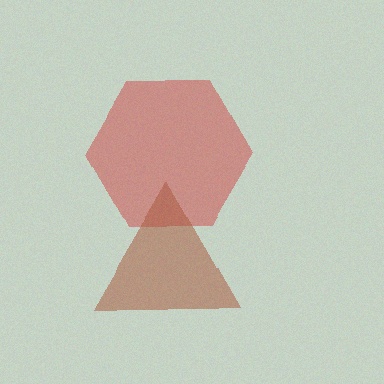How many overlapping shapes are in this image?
There are 2 overlapping shapes in the image.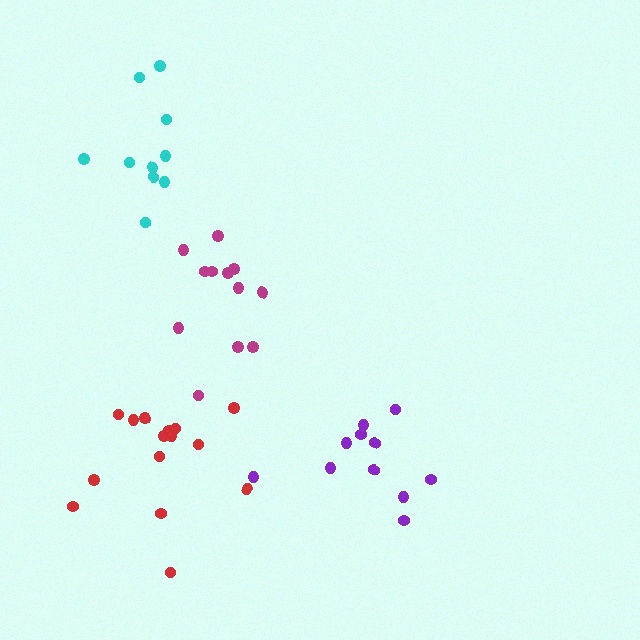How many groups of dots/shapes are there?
There are 4 groups.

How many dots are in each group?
Group 1: 12 dots, Group 2: 15 dots, Group 3: 11 dots, Group 4: 10 dots (48 total).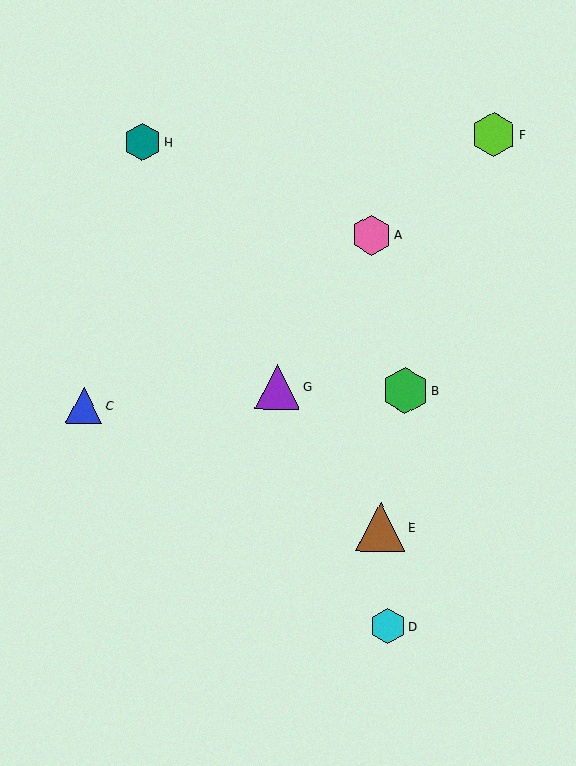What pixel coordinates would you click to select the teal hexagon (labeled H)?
Click at (142, 142) to select the teal hexagon H.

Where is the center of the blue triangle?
The center of the blue triangle is at (84, 406).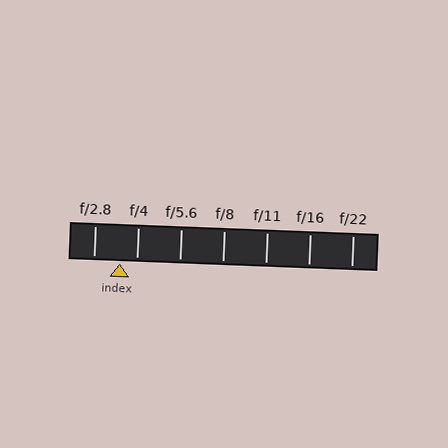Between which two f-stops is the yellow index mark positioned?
The index mark is between f/2.8 and f/4.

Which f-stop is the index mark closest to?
The index mark is closest to f/4.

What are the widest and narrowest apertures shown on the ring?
The widest aperture shown is f/2.8 and the narrowest is f/22.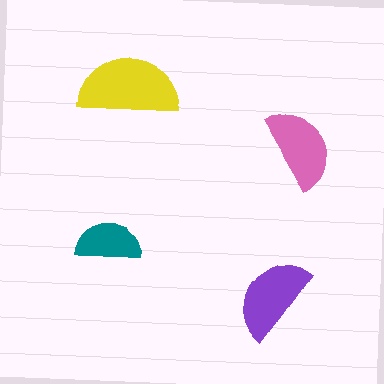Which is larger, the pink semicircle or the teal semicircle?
The pink one.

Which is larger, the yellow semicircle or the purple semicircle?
The yellow one.